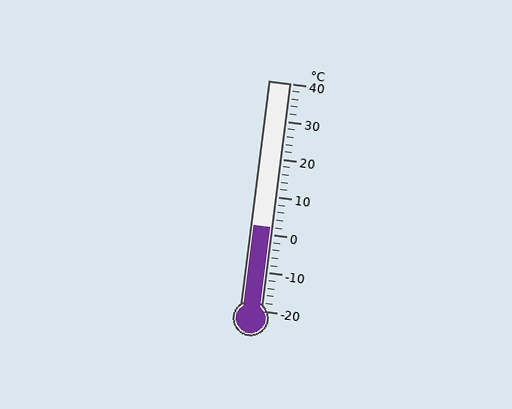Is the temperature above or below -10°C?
The temperature is above -10°C.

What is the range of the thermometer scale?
The thermometer scale ranges from -20°C to 40°C.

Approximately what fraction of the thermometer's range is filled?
The thermometer is filled to approximately 35% of its range.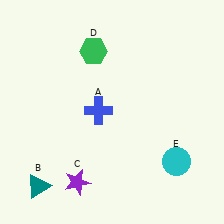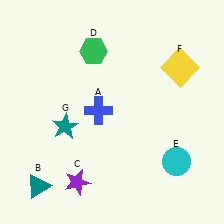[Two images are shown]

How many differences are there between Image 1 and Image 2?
There are 2 differences between the two images.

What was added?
A yellow square (F), a teal star (G) were added in Image 2.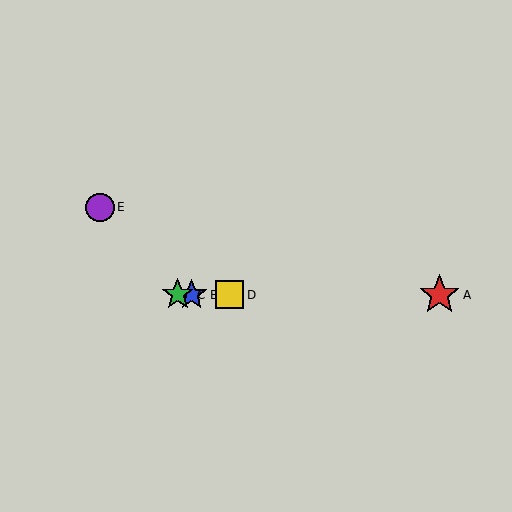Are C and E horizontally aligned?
No, C is at y≈295 and E is at y≈207.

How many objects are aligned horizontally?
4 objects (A, B, C, D) are aligned horizontally.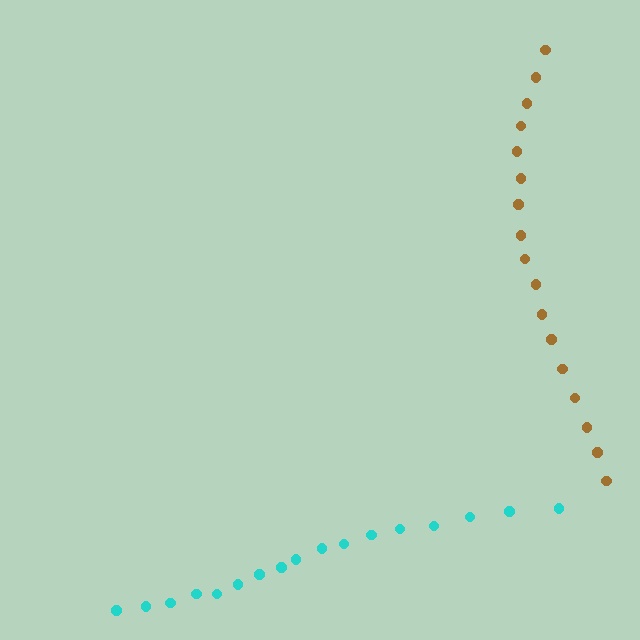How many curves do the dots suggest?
There are 2 distinct paths.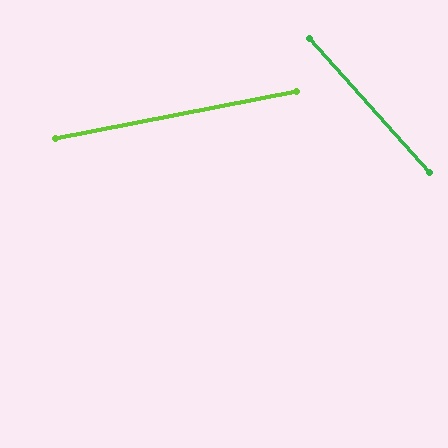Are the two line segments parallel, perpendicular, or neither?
Neither parallel nor perpendicular — they differ by about 59°.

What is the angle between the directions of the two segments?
Approximately 59 degrees.